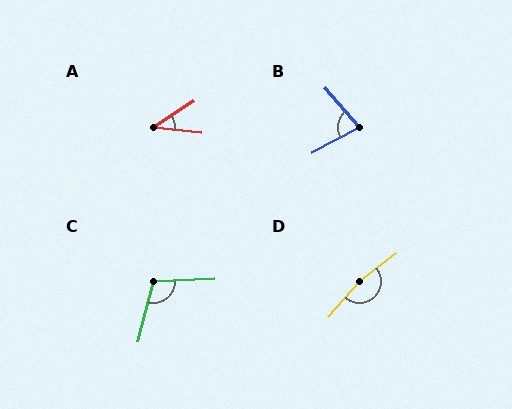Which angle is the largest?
D, at approximately 169 degrees.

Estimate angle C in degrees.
Approximately 107 degrees.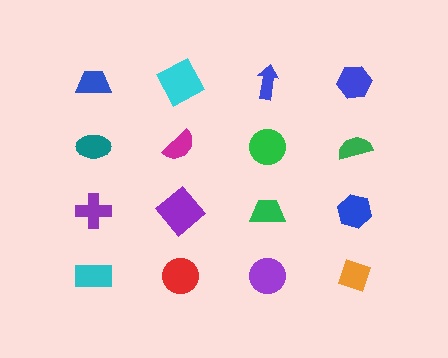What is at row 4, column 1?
A cyan rectangle.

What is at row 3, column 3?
A green trapezoid.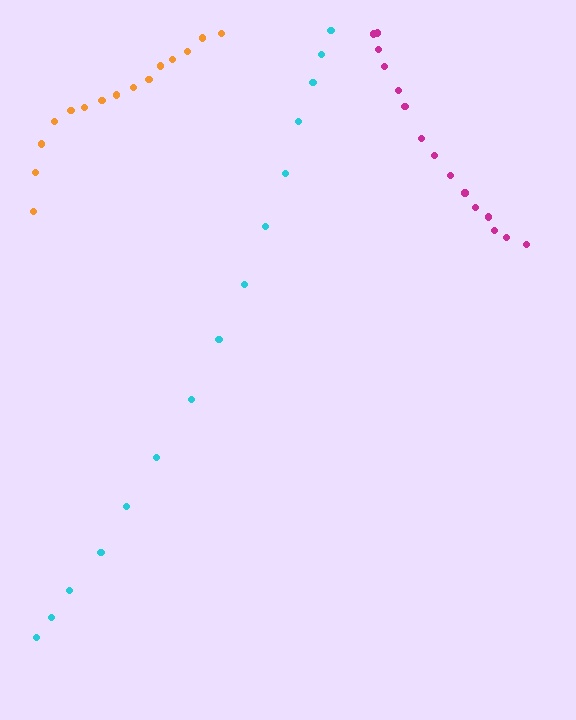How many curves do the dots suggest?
There are 3 distinct paths.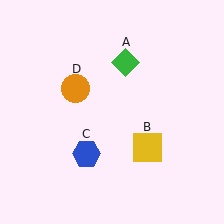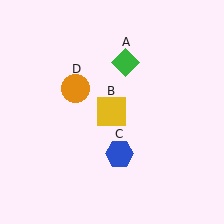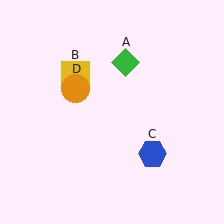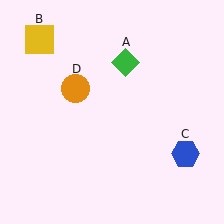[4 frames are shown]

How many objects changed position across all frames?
2 objects changed position: yellow square (object B), blue hexagon (object C).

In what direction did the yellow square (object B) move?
The yellow square (object B) moved up and to the left.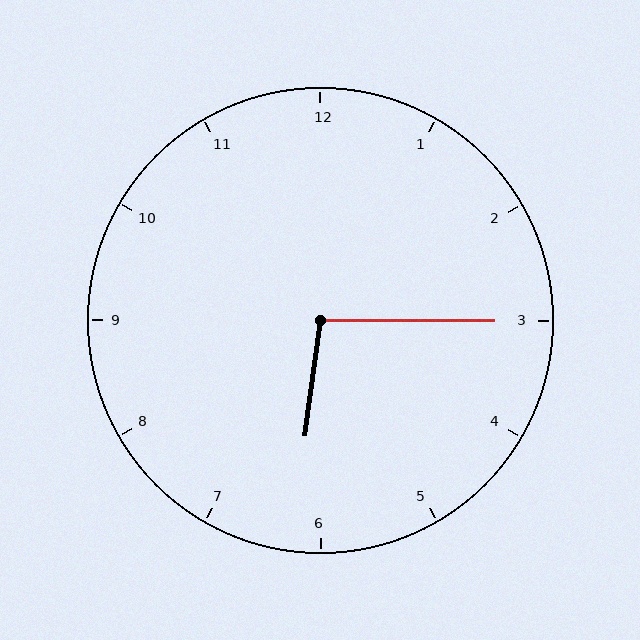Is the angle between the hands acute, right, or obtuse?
It is obtuse.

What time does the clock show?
6:15.